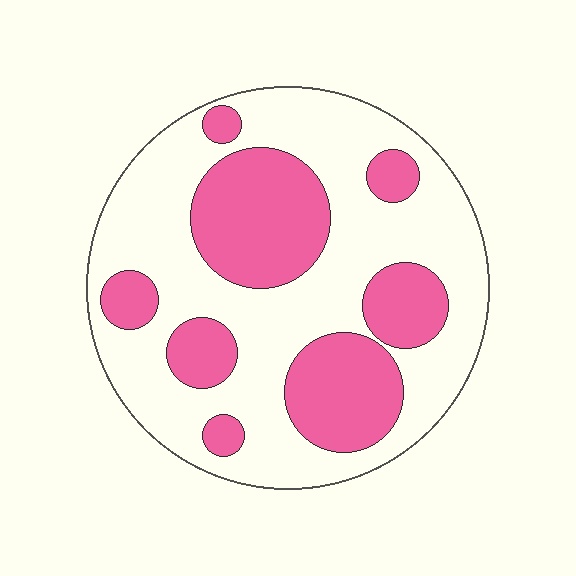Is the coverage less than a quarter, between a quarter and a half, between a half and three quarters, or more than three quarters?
Between a quarter and a half.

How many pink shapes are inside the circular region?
8.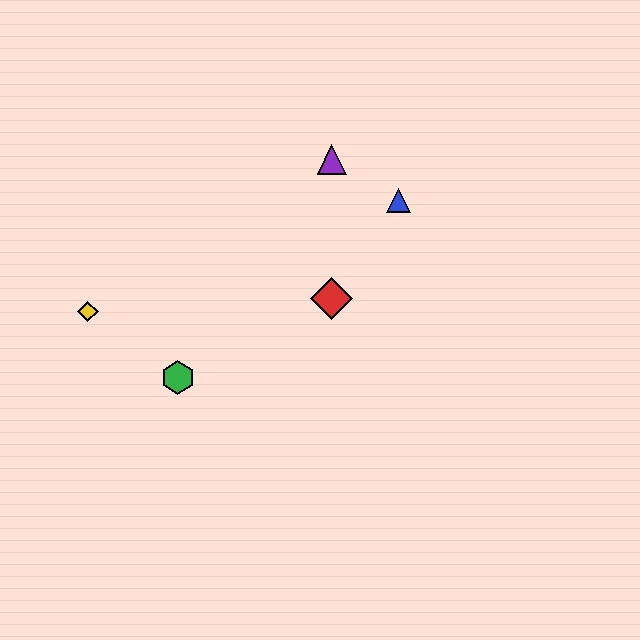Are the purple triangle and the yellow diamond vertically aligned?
No, the purple triangle is at x≈332 and the yellow diamond is at x≈88.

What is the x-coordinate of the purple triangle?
The purple triangle is at x≈332.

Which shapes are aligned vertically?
The red diamond, the purple triangle are aligned vertically.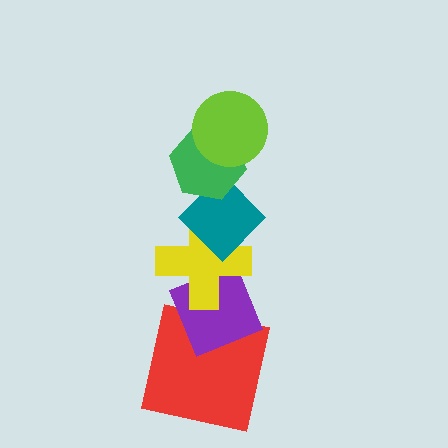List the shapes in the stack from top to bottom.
From top to bottom: the lime circle, the green hexagon, the teal diamond, the yellow cross, the purple diamond, the red square.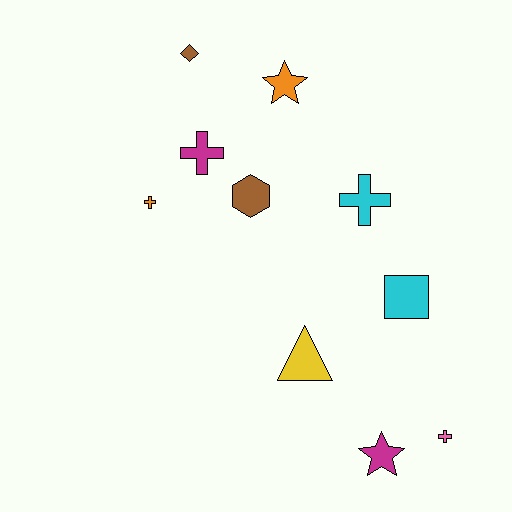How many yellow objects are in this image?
There is 1 yellow object.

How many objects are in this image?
There are 10 objects.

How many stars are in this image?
There are 2 stars.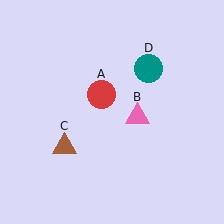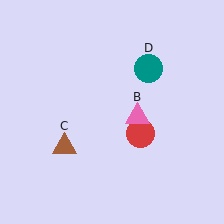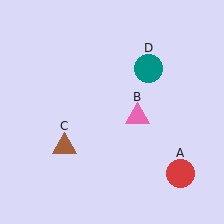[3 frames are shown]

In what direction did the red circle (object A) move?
The red circle (object A) moved down and to the right.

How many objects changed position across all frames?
1 object changed position: red circle (object A).